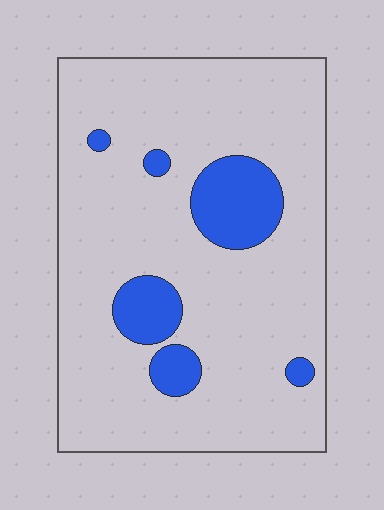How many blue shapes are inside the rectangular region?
6.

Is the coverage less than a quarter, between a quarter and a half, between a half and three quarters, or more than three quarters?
Less than a quarter.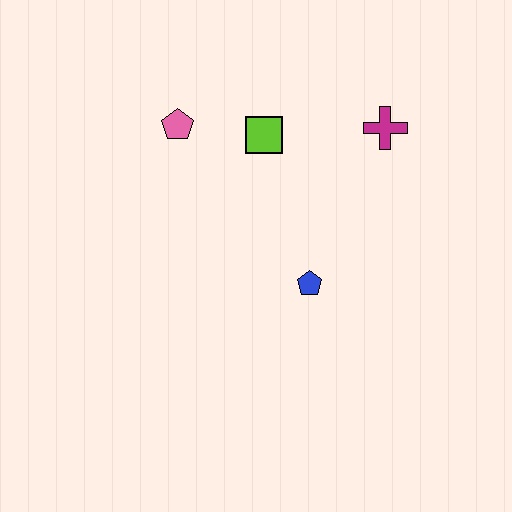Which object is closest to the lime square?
The pink pentagon is closest to the lime square.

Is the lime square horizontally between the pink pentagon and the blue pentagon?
Yes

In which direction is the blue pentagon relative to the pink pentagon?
The blue pentagon is below the pink pentagon.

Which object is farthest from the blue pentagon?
The pink pentagon is farthest from the blue pentagon.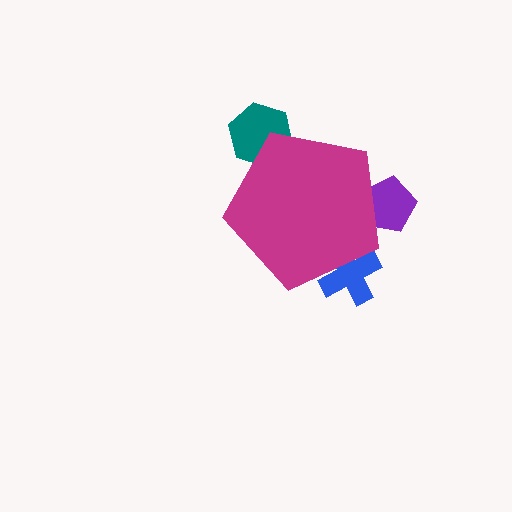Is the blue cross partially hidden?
Yes, the blue cross is partially hidden behind the magenta pentagon.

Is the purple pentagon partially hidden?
Yes, the purple pentagon is partially hidden behind the magenta pentagon.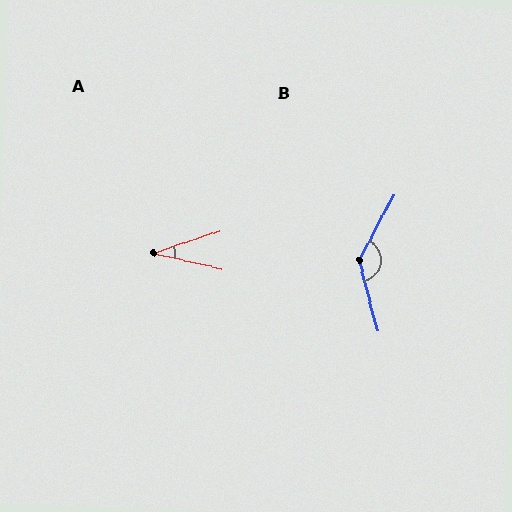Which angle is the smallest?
A, at approximately 32 degrees.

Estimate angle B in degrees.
Approximately 138 degrees.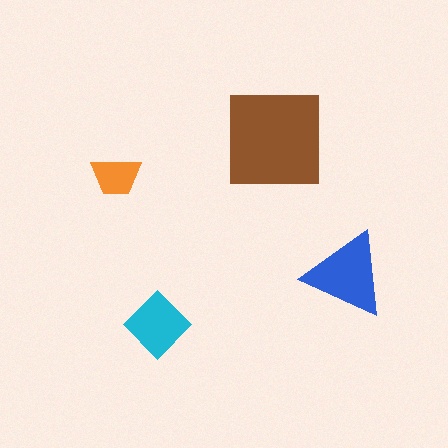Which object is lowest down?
The cyan diamond is bottommost.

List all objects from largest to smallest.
The brown square, the blue triangle, the cyan diamond, the orange trapezoid.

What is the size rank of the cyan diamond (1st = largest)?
3rd.